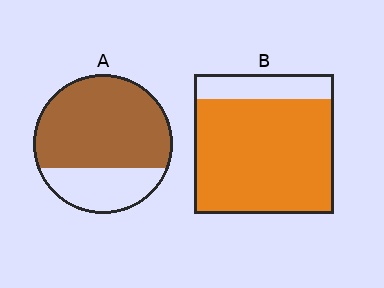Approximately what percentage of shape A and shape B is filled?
A is approximately 70% and B is approximately 80%.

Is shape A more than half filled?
Yes.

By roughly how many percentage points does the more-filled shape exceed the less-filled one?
By roughly 10 percentage points (B over A).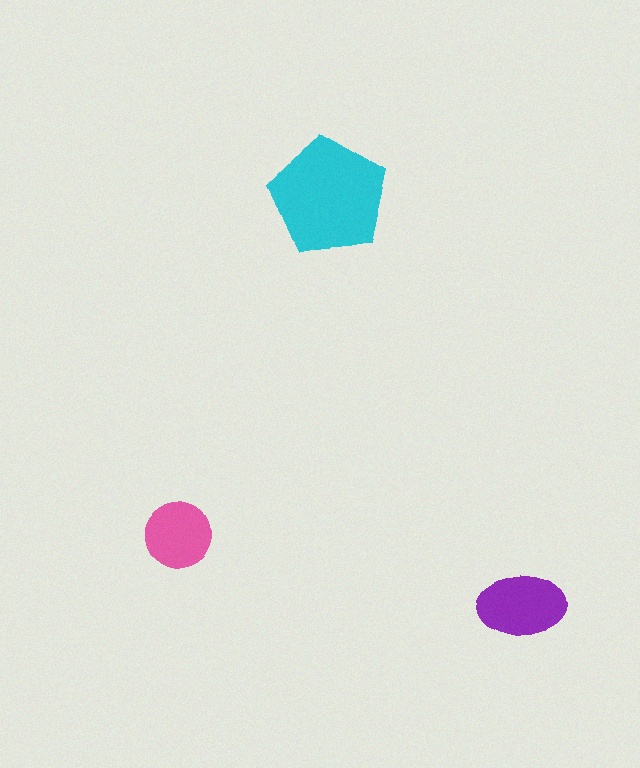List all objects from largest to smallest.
The cyan pentagon, the purple ellipse, the pink circle.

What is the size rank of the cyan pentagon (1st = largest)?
1st.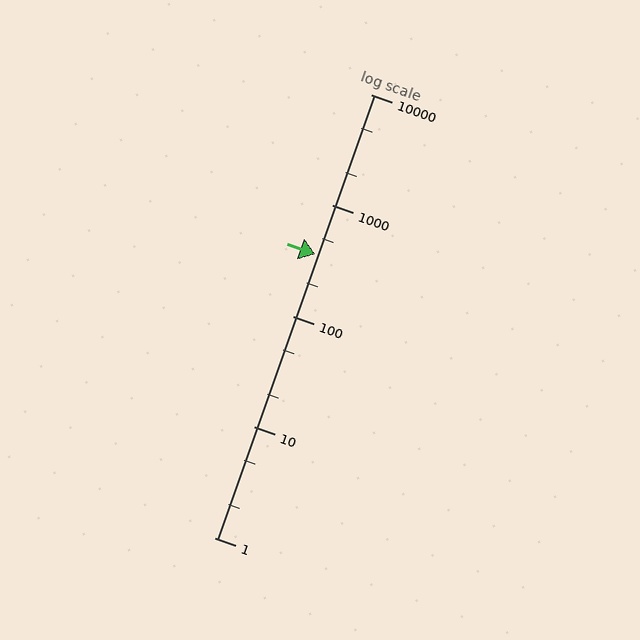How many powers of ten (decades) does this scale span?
The scale spans 4 decades, from 1 to 10000.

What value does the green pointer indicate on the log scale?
The pointer indicates approximately 360.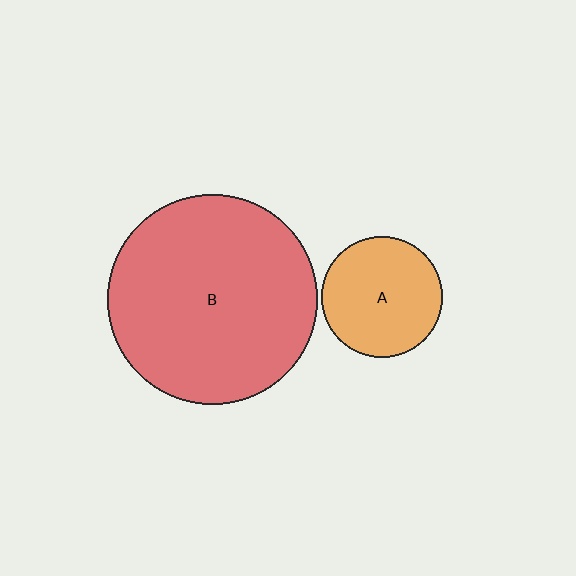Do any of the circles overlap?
No, none of the circles overlap.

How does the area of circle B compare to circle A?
Approximately 3.0 times.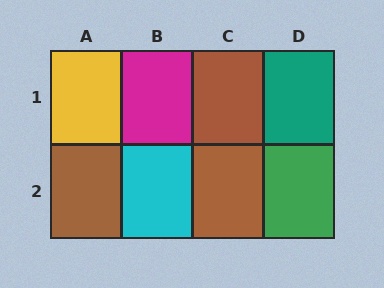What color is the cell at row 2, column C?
Brown.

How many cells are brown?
3 cells are brown.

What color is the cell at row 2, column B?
Cyan.